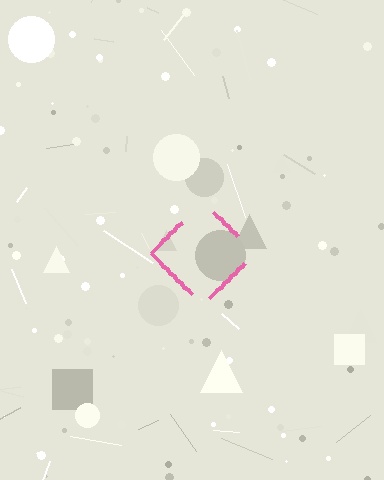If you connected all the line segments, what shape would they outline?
They would outline a diamond.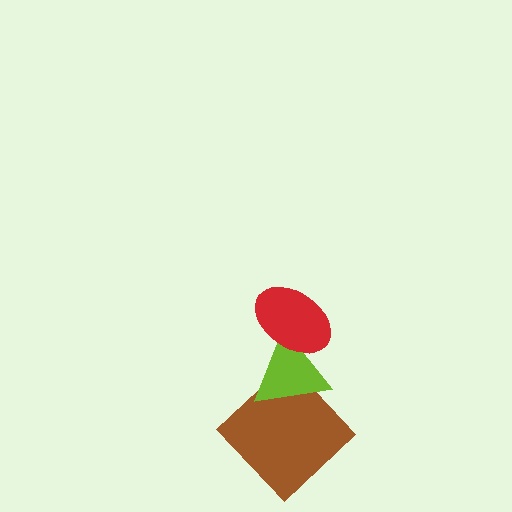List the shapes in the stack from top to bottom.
From top to bottom: the red ellipse, the lime triangle, the brown diamond.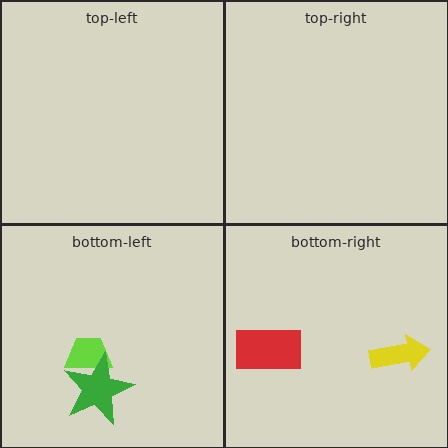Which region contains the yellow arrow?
The bottom-right region.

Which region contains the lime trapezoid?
The bottom-left region.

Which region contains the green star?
The bottom-left region.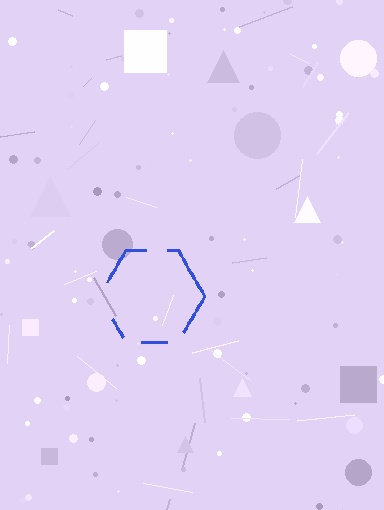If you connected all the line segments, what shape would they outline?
They would outline a hexagon.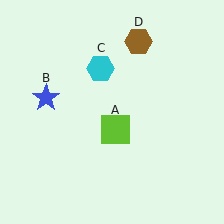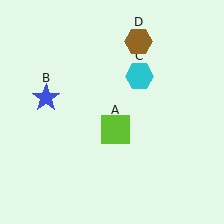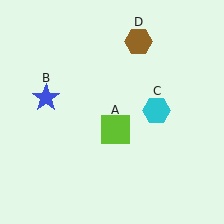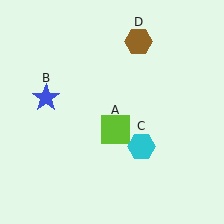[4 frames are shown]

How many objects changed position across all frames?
1 object changed position: cyan hexagon (object C).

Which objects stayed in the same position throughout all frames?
Lime square (object A) and blue star (object B) and brown hexagon (object D) remained stationary.